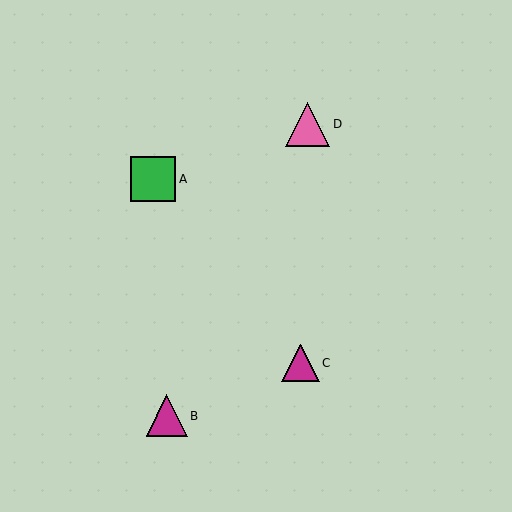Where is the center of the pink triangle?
The center of the pink triangle is at (308, 124).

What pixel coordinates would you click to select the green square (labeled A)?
Click at (153, 179) to select the green square A.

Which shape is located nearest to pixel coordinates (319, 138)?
The pink triangle (labeled D) at (308, 124) is nearest to that location.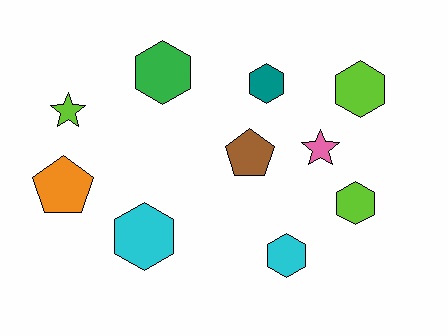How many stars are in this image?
There are 2 stars.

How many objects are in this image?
There are 10 objects.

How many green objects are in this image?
There is 1 green object.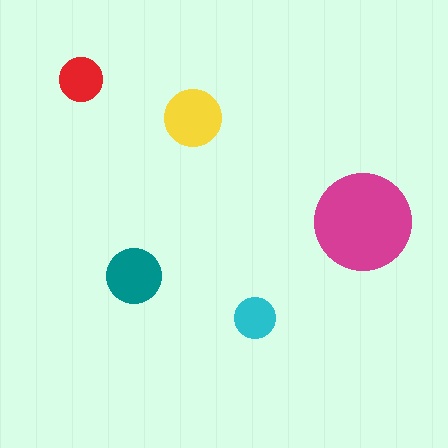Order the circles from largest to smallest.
the magenta one, the yellow one, the teal one, the red one, the cyan one.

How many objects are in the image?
There are 5 objects in the image.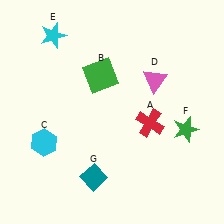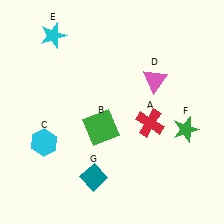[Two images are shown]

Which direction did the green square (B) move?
The green square (B) moved down.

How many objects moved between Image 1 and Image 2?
1 object moved between the two images.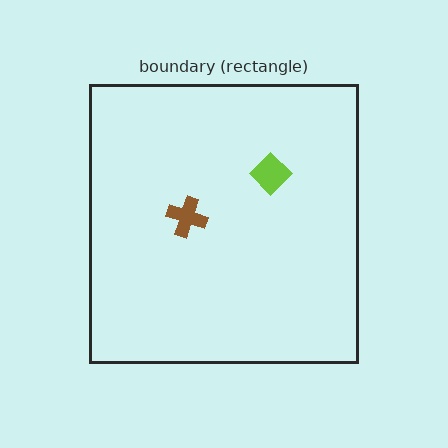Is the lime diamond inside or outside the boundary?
Inside.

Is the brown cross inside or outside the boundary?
Inside.